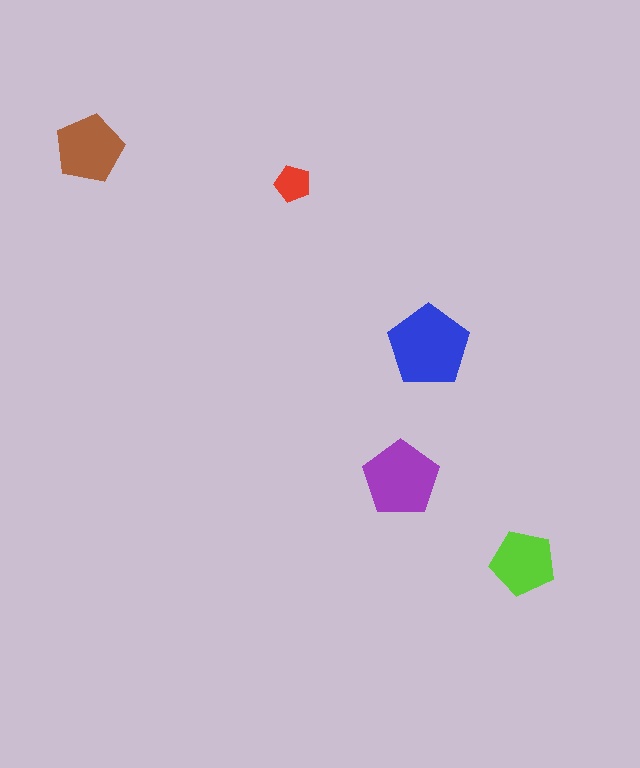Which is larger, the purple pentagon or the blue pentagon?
The blue one.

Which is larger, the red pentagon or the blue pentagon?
The blue one.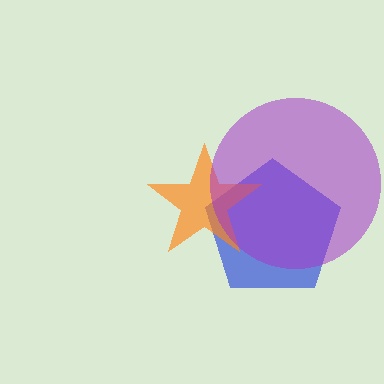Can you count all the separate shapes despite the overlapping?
Yes, there are 3 separate shapes.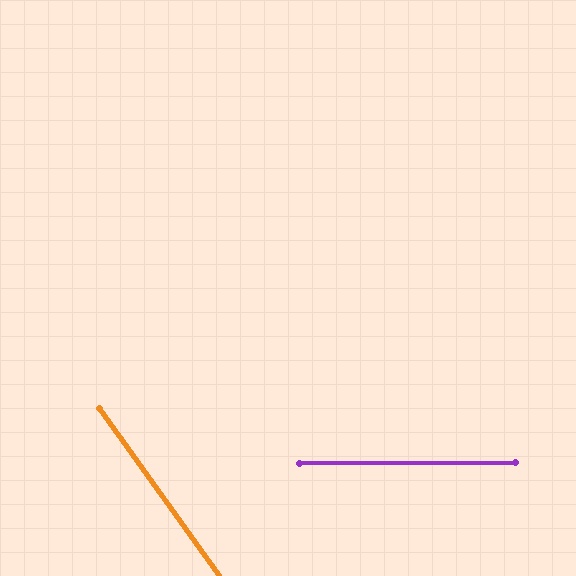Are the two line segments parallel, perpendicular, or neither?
Neither parallel nor perpendicular — they differ by about 55°.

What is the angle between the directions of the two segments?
Approximately 55 degrees.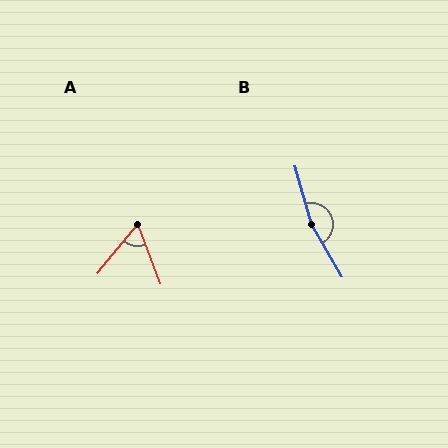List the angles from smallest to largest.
A (60°), B (166°).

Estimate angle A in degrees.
Approximately 60 degrees.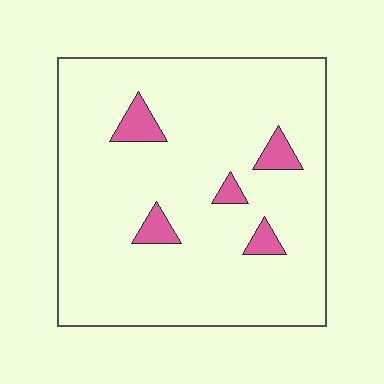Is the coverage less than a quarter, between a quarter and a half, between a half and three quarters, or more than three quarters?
Less than a quarter.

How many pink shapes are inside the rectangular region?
5.